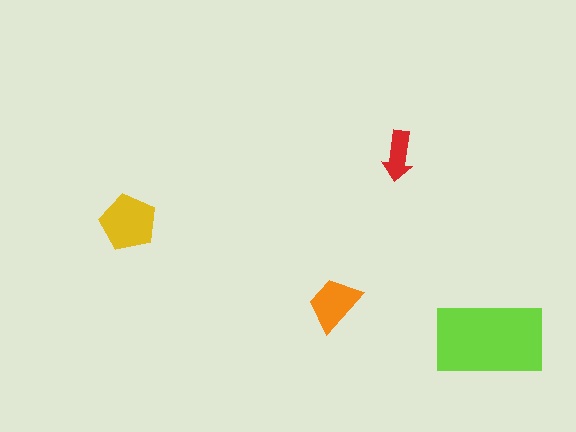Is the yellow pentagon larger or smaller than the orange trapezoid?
Larger.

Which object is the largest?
The lime rectangle.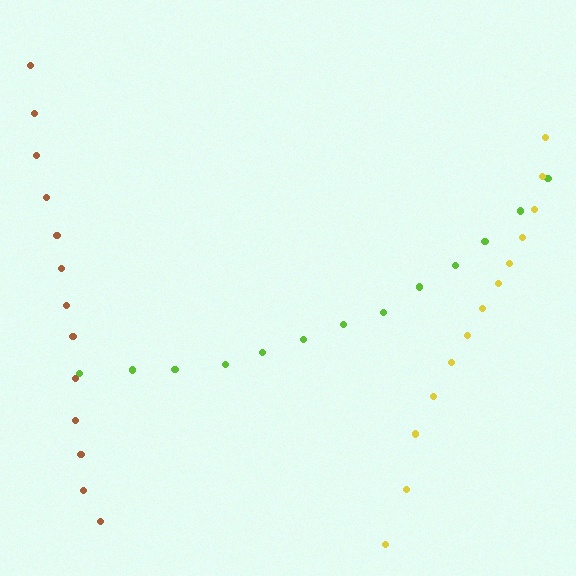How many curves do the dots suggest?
There are 3 distinct paths.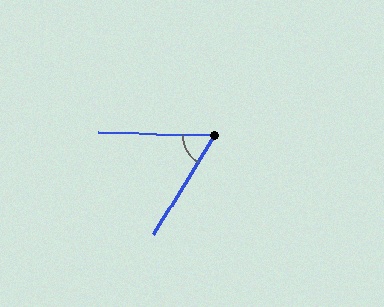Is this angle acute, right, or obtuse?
It is acute.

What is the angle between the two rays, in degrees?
Approximately 60 degrees.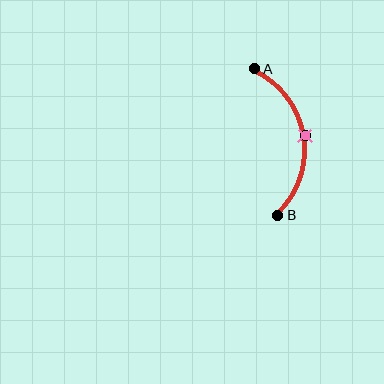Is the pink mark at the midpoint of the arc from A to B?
Yes. The pink mark lies on the arc at equal arc-length from both A and B — it is the arc midpoint.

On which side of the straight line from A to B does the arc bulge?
The arc bulges to the right of the straight line connecting A and B.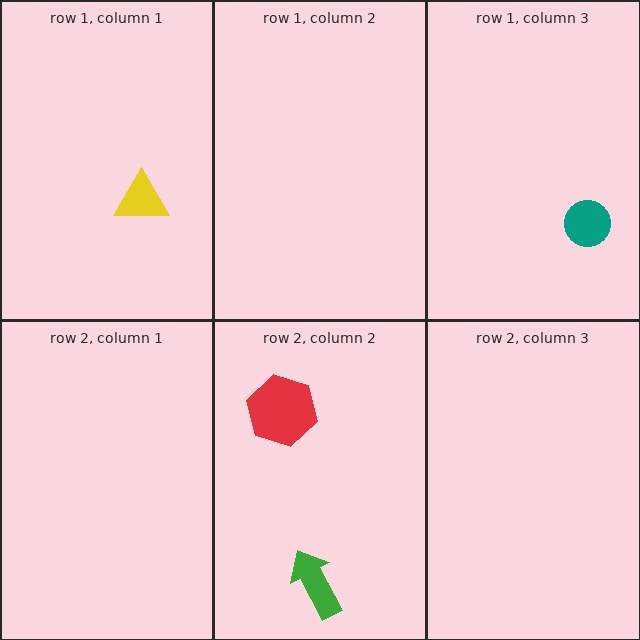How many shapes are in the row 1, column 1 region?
1.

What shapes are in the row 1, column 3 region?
The teal circle.